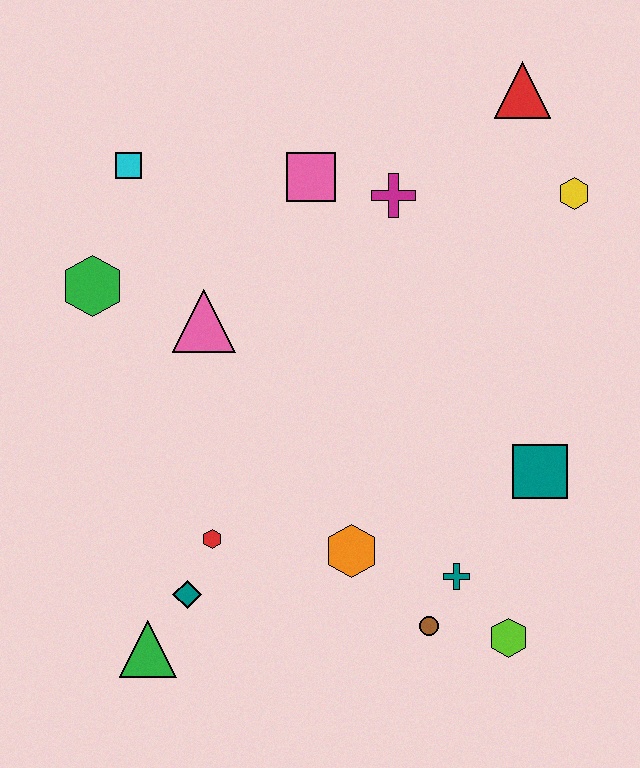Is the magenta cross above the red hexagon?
Yes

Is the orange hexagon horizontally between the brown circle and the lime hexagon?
No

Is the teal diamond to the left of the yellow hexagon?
Yes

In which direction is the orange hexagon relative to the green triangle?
The orange hexagon is to the right of the green triangle.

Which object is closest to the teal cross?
The brown circle is closest to the teal cross.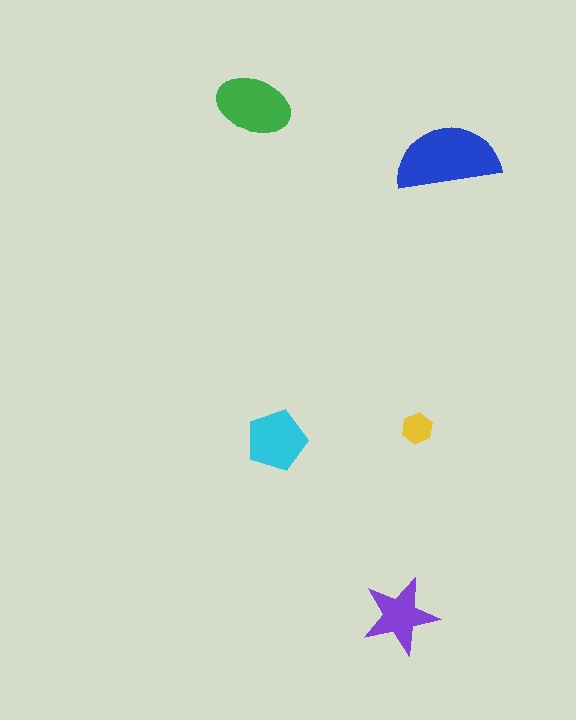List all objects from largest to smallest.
The blue semicircle, the green ellipse, the cyan pentagon, the purple star, the yellow hexagon.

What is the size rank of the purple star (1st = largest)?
4th.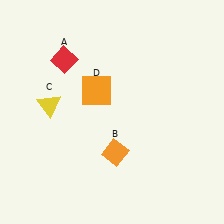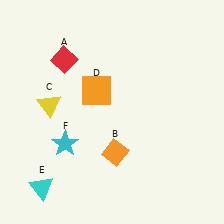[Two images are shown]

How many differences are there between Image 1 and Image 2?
There are 2 differences between the two images.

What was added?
A cyan triangle (E), a cyan star (F) were added in Image 2.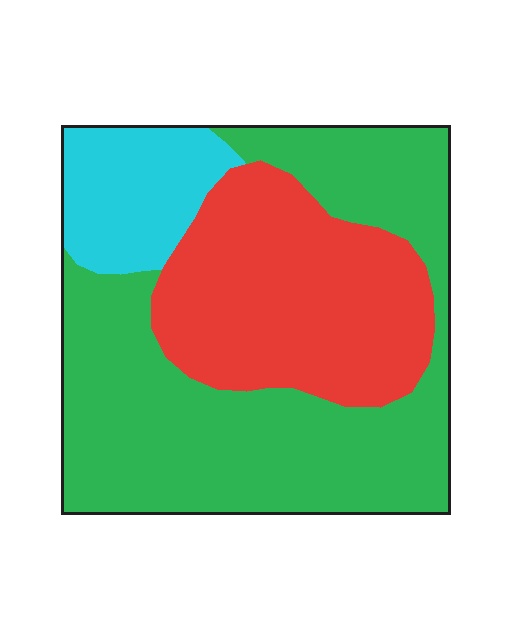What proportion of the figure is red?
Red covers around 35% of the figure.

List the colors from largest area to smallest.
From largest to smallest: green, red, cyan.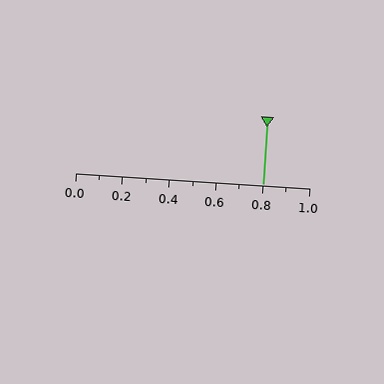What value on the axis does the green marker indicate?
The marker indicates approximately 0.8.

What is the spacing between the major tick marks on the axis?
The major ticks are spaced 0.2 apart.